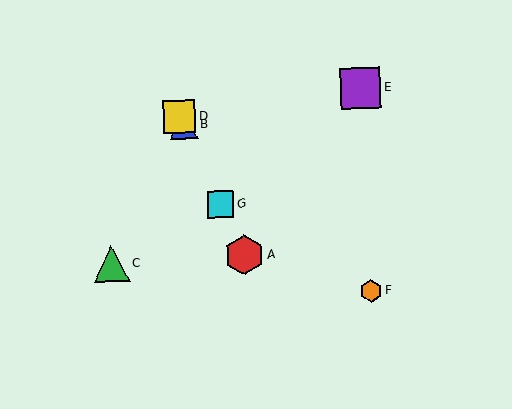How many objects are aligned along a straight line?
4 objects (A, B, D, G) are aligned along a straight line.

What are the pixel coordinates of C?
Object C is at (112, 264).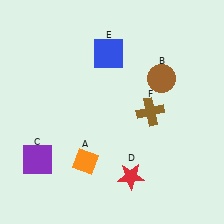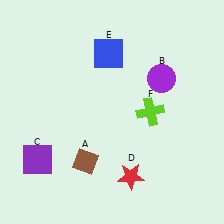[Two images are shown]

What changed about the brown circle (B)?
In Image 1, B is brown. In Image 2, it changed to purple.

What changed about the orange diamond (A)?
In Image 1, A is orange. In Image 2, it changed to brown.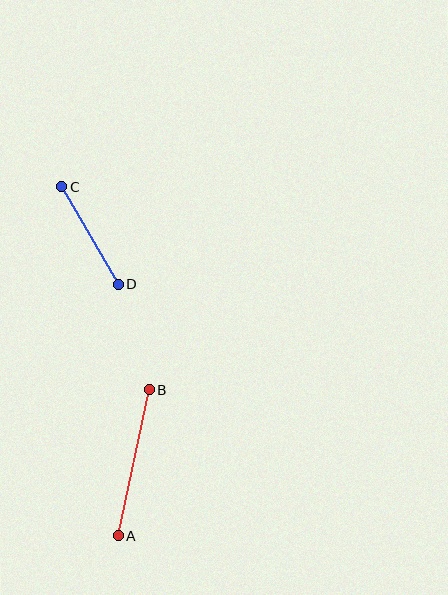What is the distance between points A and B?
The distance is approximately 149 pixels.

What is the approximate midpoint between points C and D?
The midpoint is at approximately (90, 236) pixels.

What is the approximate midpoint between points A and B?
The midpoint is at approximately (134, 463) pixels.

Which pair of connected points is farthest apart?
Points A and B are farthest apart.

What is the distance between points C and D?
The distance is approximately 113 pixels.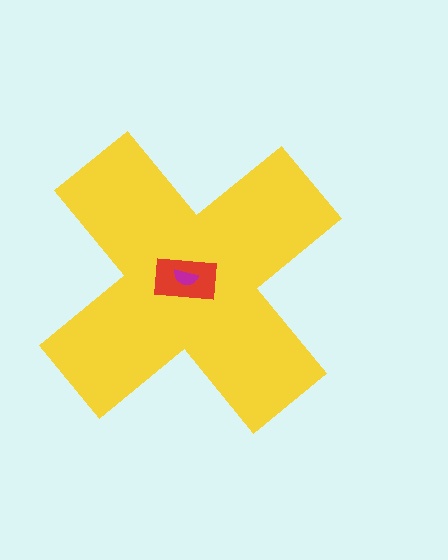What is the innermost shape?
The magenta semicircle.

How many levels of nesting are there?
3.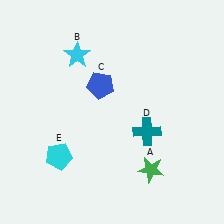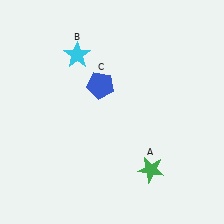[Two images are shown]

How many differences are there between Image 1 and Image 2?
There are 2 differences between the two images.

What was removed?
The teal cross (D), the cyan pentagon (E) were removed in Image 2.